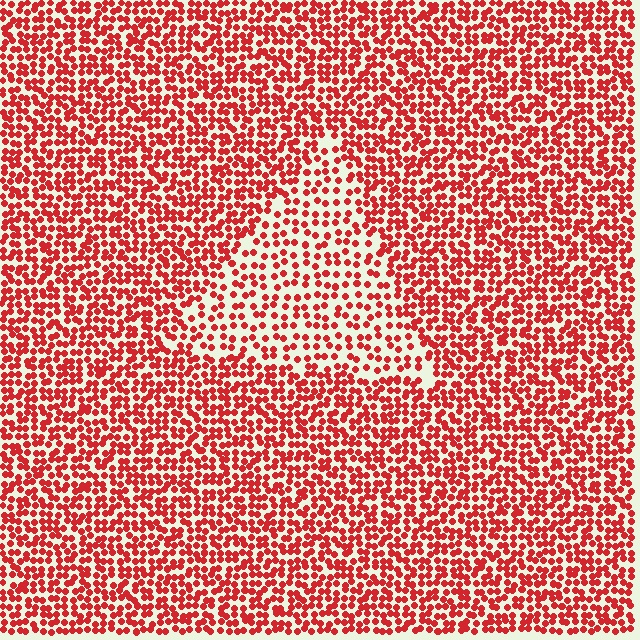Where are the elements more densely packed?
The elements are more densely packed outside the triangle boundary.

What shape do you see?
I see a triangle.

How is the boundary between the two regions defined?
The boundary is defined by a change in element density (approximately 1.8x ratio). All elements are the same color, size, and shape.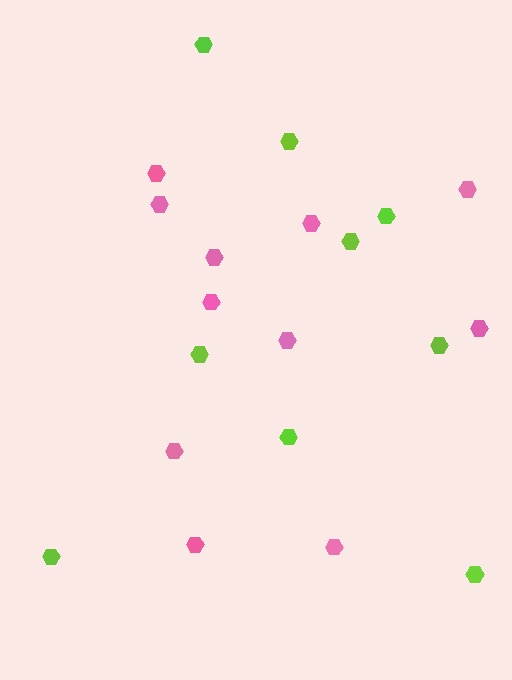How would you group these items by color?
There are 2 groups: one group of lime hexagons (9) and one group of pink hexagons (11).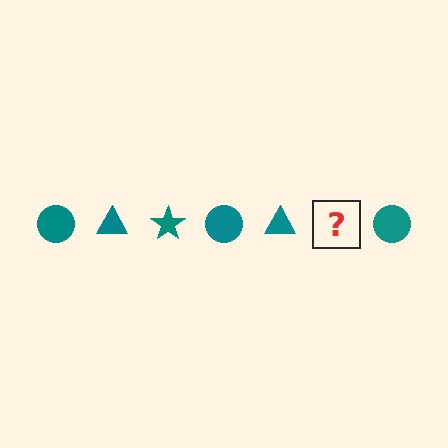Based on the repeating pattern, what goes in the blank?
The blank should be a teal star.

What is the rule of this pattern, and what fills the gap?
The rule is that the pattern cycles through circle, triangle, star shapes in teal. The gap should be filled with a teal star.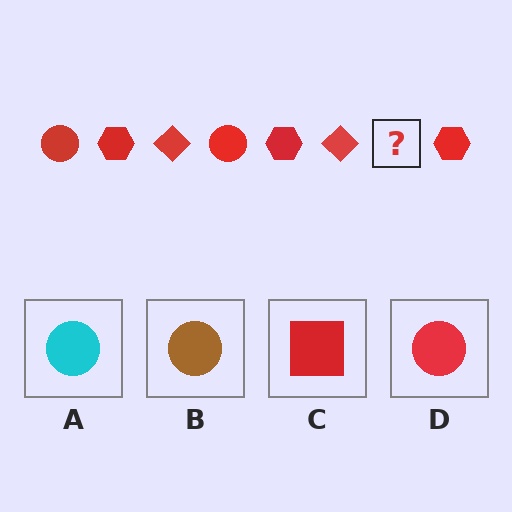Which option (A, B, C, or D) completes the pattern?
D.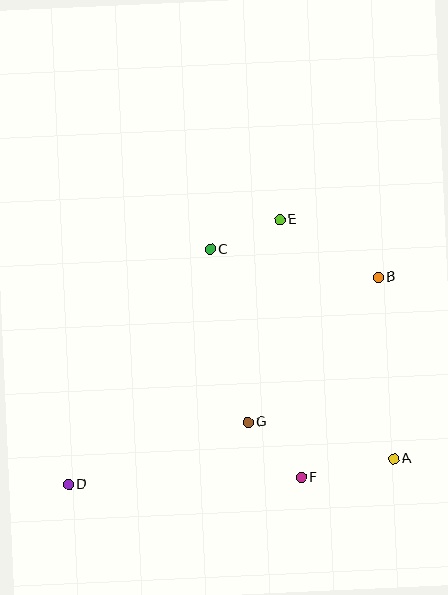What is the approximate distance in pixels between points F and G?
The distance between F and G is approximately 77 pixels.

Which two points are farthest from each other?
Points B and D are farthest from each other.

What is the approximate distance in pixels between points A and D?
The distance between A and D is approximately 326 pixels.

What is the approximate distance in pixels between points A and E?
The distance between A and E is approximately 265 pixels.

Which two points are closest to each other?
Points C and E are closest to each other.